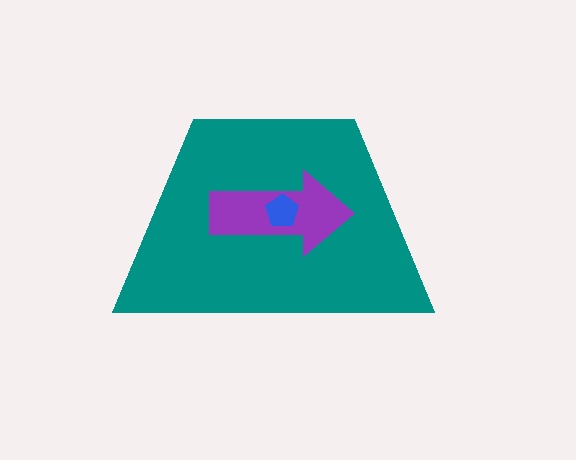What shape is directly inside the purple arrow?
The blue pentagon.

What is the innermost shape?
The blue pentagon.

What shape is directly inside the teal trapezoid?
The purple arrow.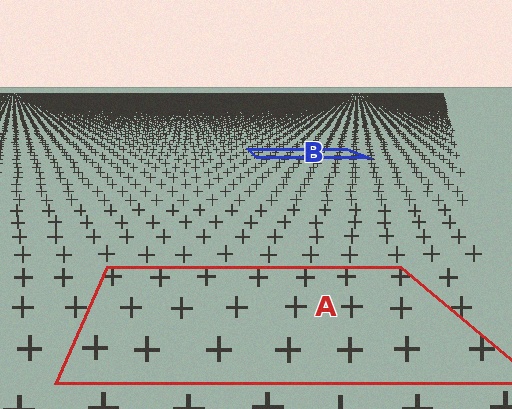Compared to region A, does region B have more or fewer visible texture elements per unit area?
Region B has more texture elements per unit area — they are packed more densely because it is farther away.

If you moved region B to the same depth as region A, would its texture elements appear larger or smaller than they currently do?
They would appear larger. At a closer depth, the same texture elements are projected at a bigger on-screen size.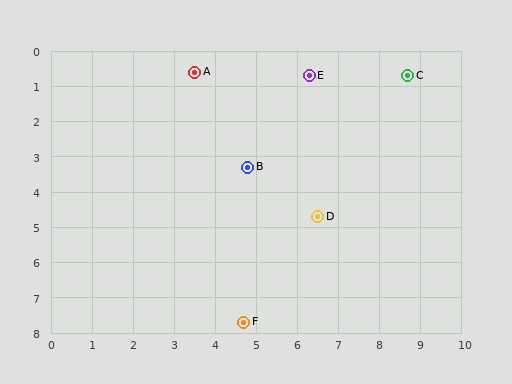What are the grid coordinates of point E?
Point E is at approximately (6.3, 0.7).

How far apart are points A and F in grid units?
Points A and F are about 7.2 grid units apart.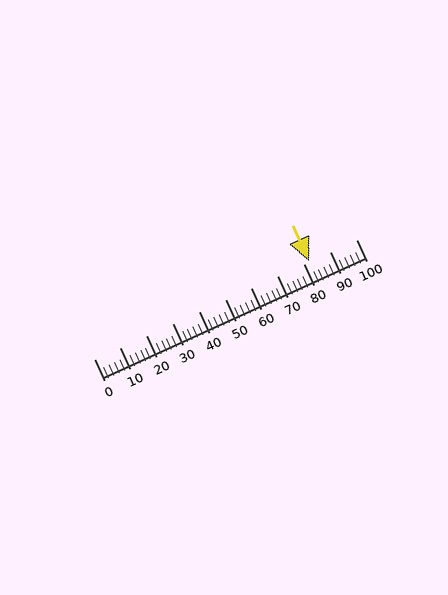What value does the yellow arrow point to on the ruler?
The yellow arrow points to approximately 82.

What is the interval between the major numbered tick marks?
The major tick marks are spaced 10 units apart.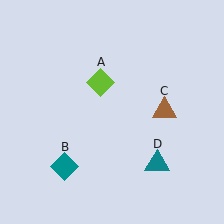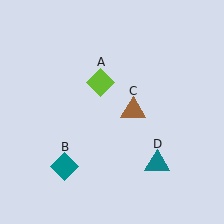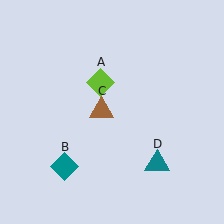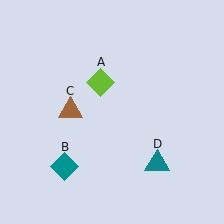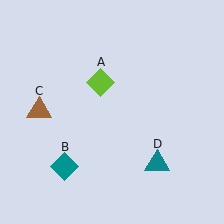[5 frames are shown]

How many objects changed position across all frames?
1 object changed position: brown triangle (object C).